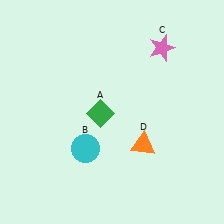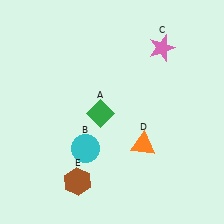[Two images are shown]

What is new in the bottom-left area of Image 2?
A brown hexagon (E) was added in the bottom-left area of Image 2.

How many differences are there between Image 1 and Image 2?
There is 1 difference between the two images.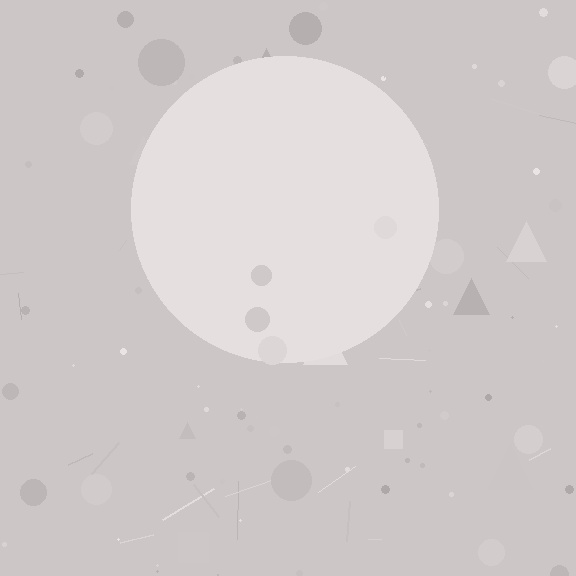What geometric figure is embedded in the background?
A circle is embedded in the background.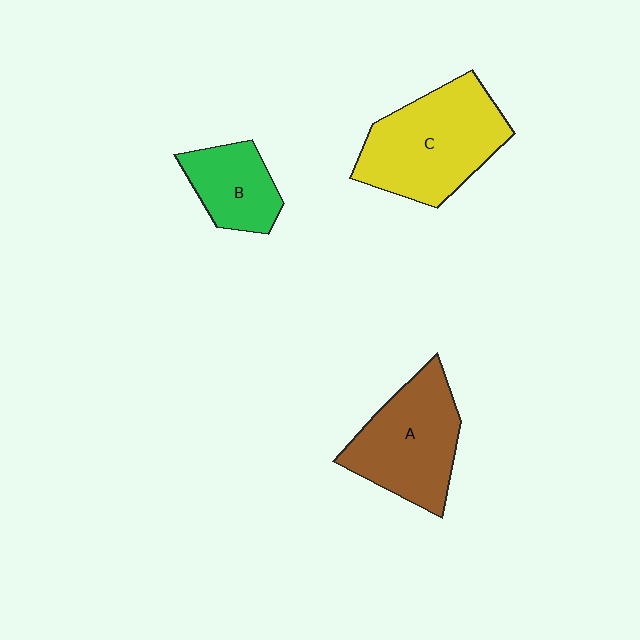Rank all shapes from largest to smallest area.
From largest to smallest: C (yellow), A (brown), B (green).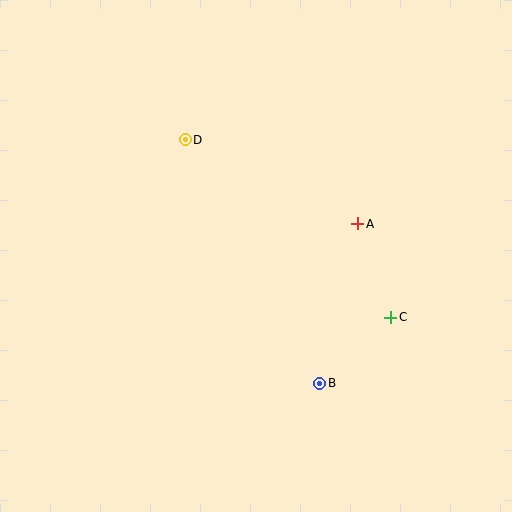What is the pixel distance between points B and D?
The distance between B and D is 278 pixels.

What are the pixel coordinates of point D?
Point D is at (185, 140).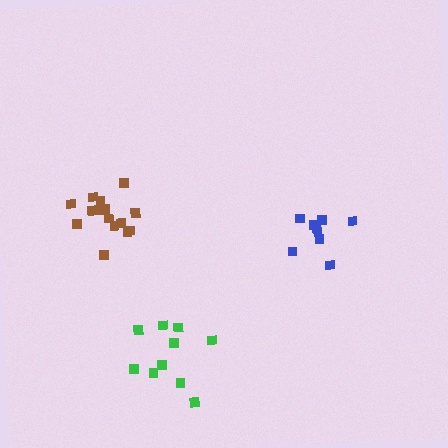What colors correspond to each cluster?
The clusters are colored: green, brown, blue.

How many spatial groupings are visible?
There are 3 spatial groupings.